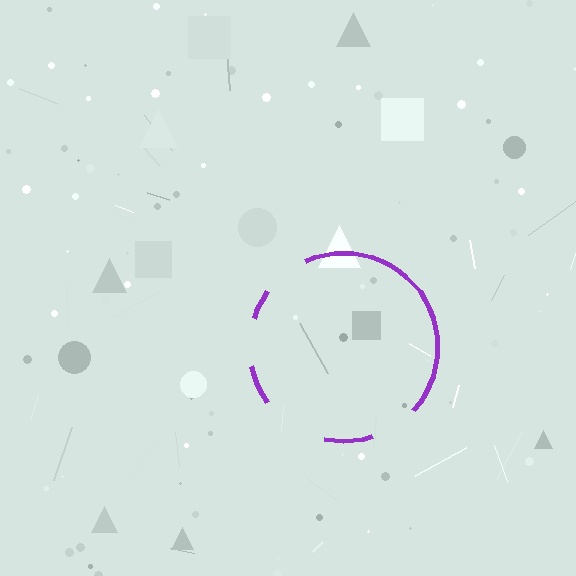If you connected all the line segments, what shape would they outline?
They would outline a circle.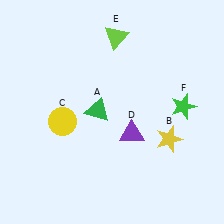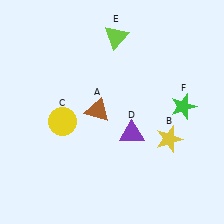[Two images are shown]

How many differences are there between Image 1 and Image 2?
There is 1 difference between the two images.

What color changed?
The triangle (A) changed from green in Image 1 to brown in Image 2.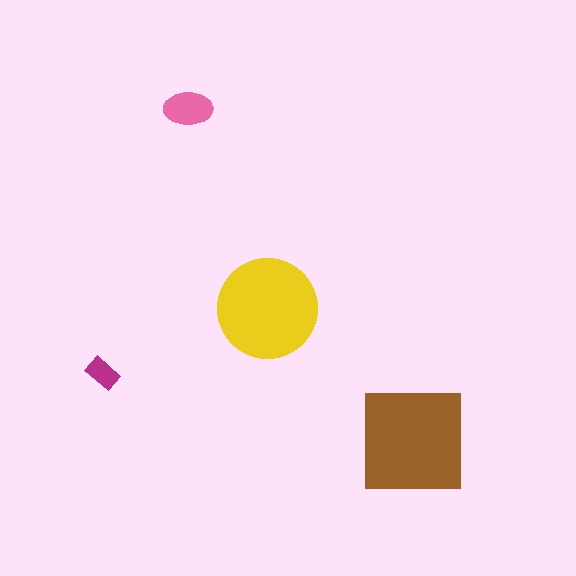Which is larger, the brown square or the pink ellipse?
The brown square.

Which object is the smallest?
The magenta rectangle.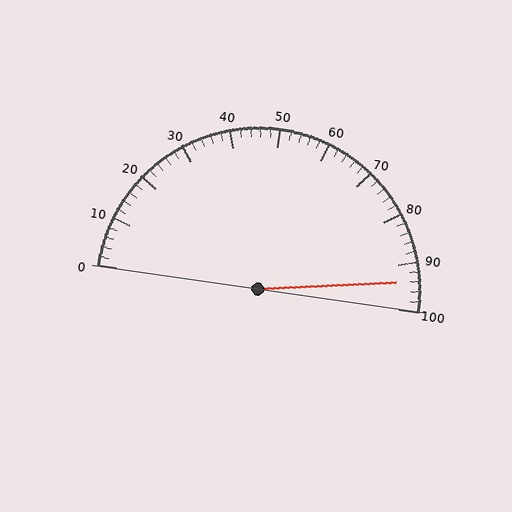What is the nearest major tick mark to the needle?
The nearest major tick mark is 90.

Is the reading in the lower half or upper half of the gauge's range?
The reading is in the upper half of the range (0 to 100).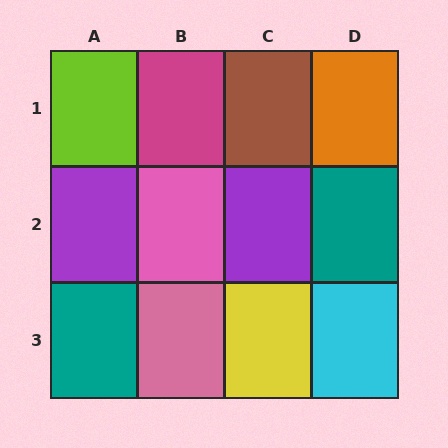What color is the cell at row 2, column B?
Pink.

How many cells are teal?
2 cells are teal.